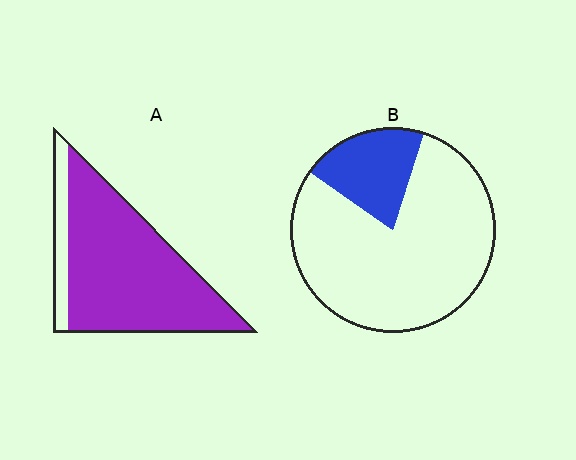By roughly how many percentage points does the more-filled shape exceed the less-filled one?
By roughly 65 percentage points (A over B).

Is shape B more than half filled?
No.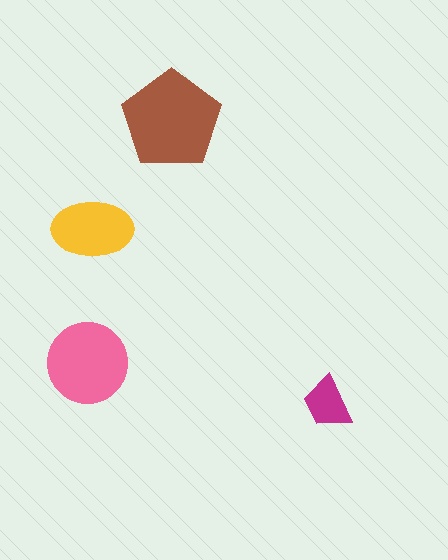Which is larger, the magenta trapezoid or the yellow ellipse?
The yellow ellipse.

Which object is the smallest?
The magenta trapezoid.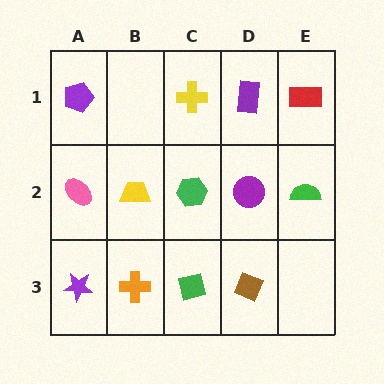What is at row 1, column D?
A purple rectangle.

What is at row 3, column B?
An orange cross.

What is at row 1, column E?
A red rectangle.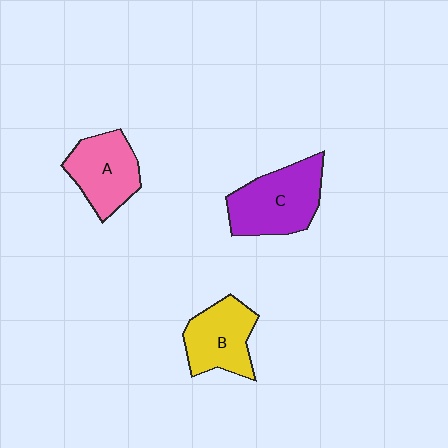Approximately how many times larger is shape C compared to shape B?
Approximately 1.3 times.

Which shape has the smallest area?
Shape B (yellow).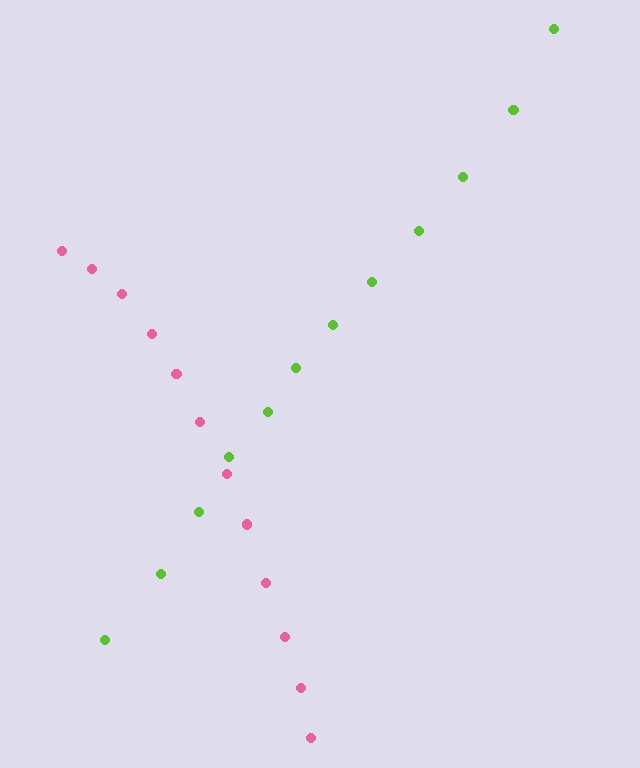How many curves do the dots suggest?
There are 2 distinct paths.